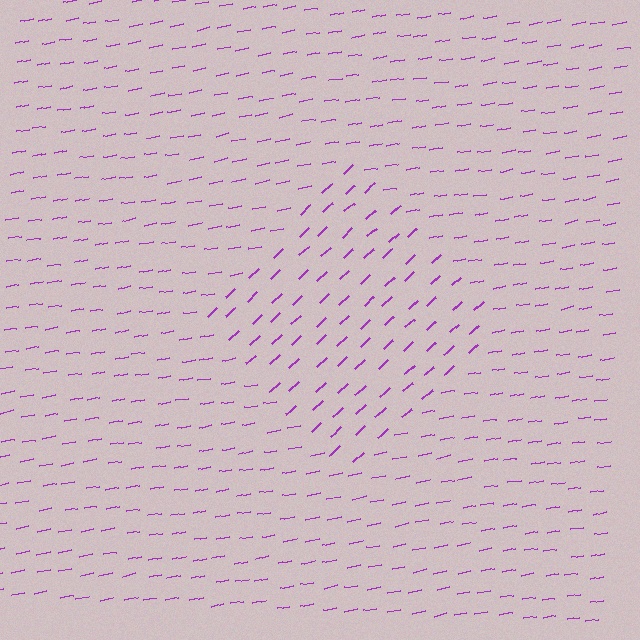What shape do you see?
I see a diamond.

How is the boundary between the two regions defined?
The boundary is defined purely by a change in line orientation (approximately 31 degrees difference). All lines are the same color and thickness.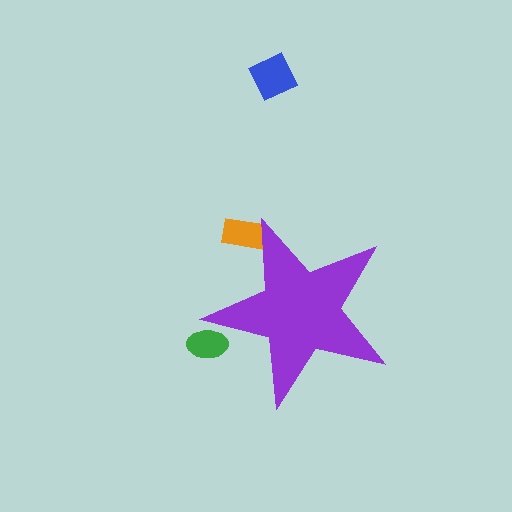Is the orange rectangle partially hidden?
Yes, the orange rectangle is partially hidden behind the purple star.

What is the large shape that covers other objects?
A purple star.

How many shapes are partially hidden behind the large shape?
2 shapes are partially hidden.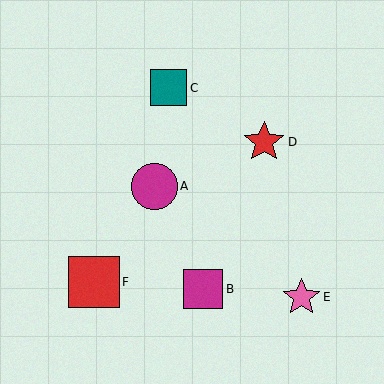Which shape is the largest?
The red square (labeled F) is the largest.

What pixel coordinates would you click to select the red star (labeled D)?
Click at (264, 142) to select the red star D.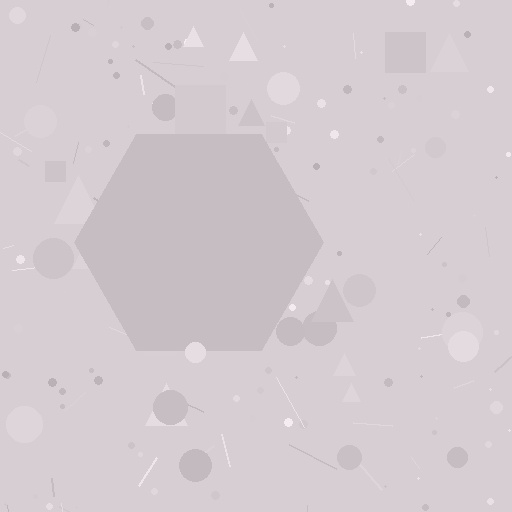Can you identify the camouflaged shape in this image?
The camouflaged shape is a hexagon.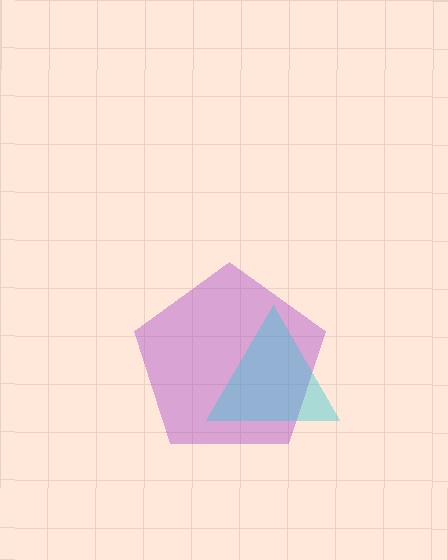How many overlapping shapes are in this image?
There are 2 overlapping shapes in the image.